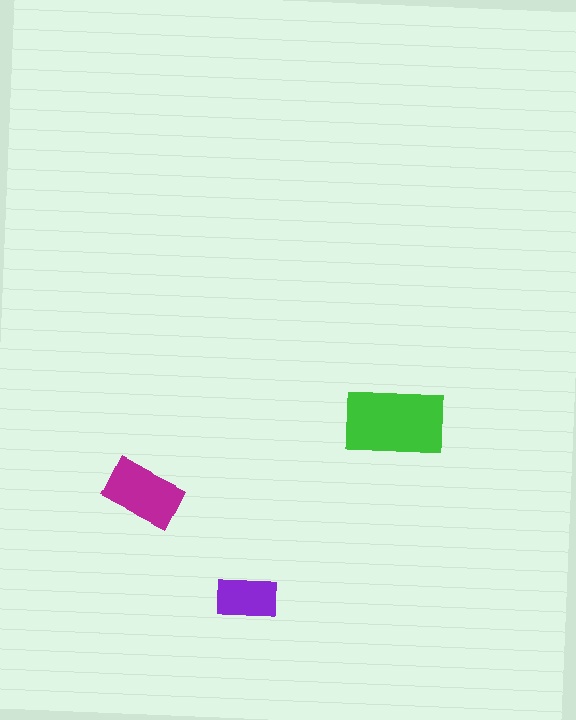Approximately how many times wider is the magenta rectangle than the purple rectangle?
About 1.5 times wider.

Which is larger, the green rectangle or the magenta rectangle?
The green one.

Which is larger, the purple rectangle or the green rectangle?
The green one.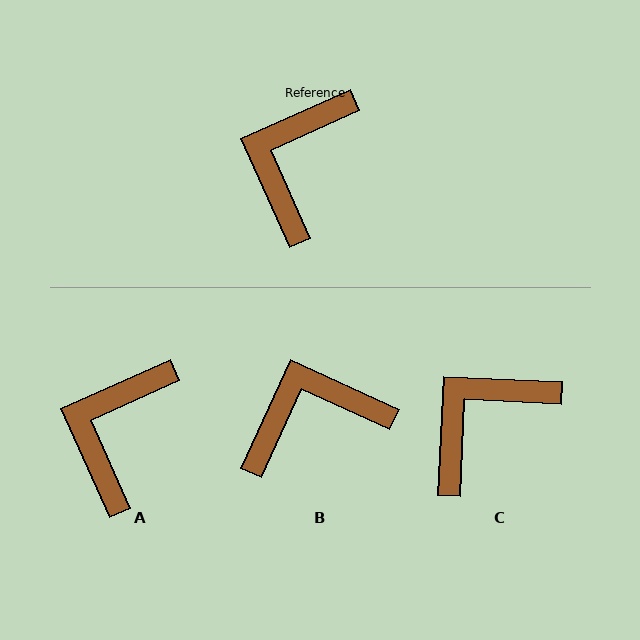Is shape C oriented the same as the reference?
No, it is off by about 27 degrees.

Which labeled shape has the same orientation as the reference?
A.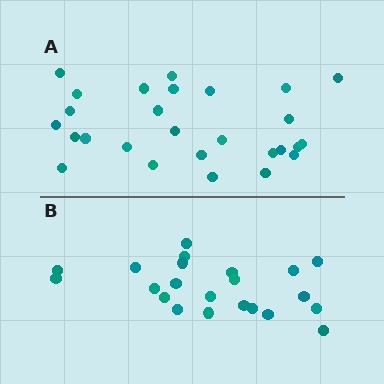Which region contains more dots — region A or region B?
Region A (the top region) has more dots.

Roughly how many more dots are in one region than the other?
Region A has about 5 more dots than region B.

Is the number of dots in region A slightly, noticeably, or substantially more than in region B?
Region A has only slightly more — the two regions are fairly close. The ratio is roughly 1.2 to 1.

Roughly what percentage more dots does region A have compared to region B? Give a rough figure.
About 25% more.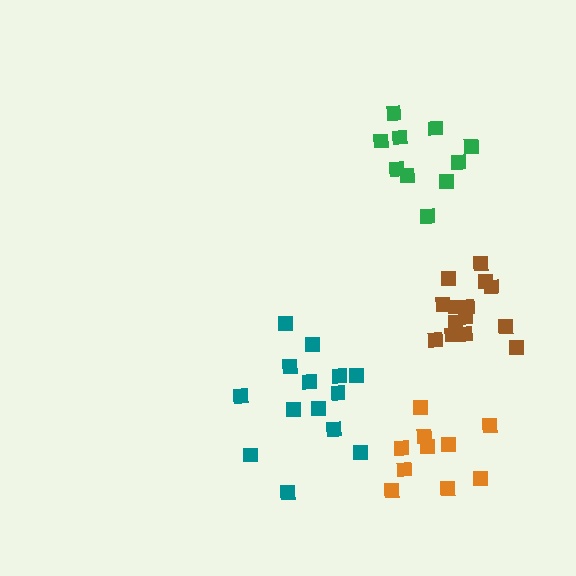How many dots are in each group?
Group 1: 10 dots, Group 2: 14 dots, Group 3: 14 dots, Group 4: 10 dots (48 total).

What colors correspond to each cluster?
The clusters are colored: green, brown, teal, orange.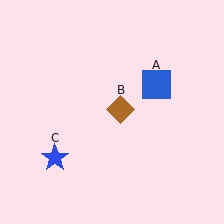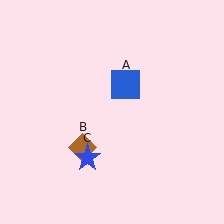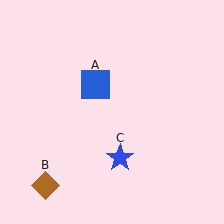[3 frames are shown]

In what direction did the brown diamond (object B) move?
The brown diamond (object B) moved down and to the left.